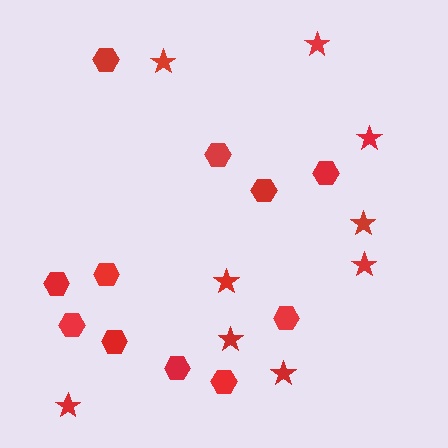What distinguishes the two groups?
There are 2 groups: one group of stars (9) and one group of hexagons (11).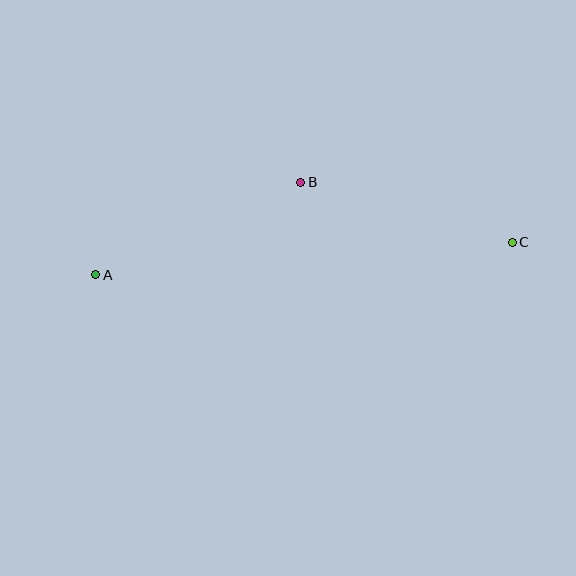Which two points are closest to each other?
Points B and C are closest to each other.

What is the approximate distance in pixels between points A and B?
The distance between A and B is approximately 225 pixels.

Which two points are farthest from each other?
Points A and C are farthest from each other.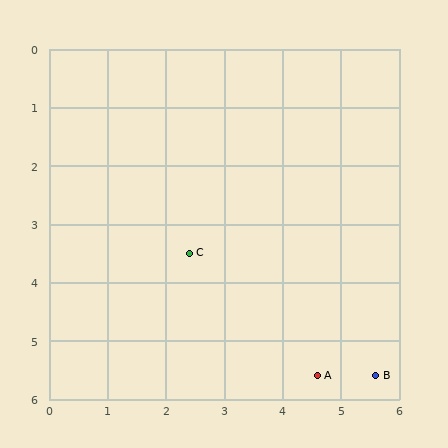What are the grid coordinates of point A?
Point A is at approximately (4.6, 5.6).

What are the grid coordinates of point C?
Point C is at approximately (2.4, 3.5).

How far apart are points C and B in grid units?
Points C and B are about 3.8 grid units apart.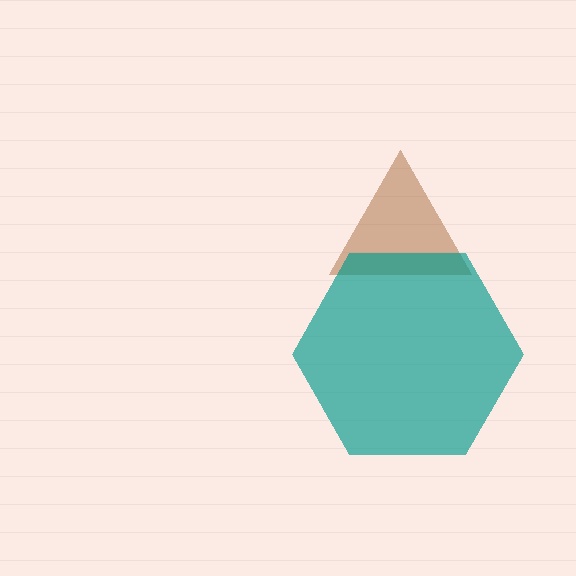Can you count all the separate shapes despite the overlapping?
Yes, there are 2 separate shapes.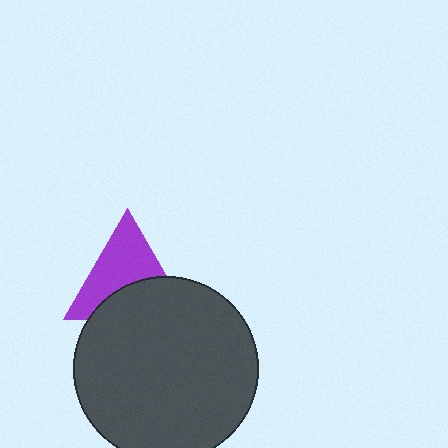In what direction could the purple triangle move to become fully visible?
The purple triangle could move up. That would shift it out from behind the dark gray circle entirely.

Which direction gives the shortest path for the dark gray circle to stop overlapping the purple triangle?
Moving down gives the shortest separation.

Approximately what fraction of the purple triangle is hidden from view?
Roughly 42% of the purple triangle is hidden behind the dark gray circle.